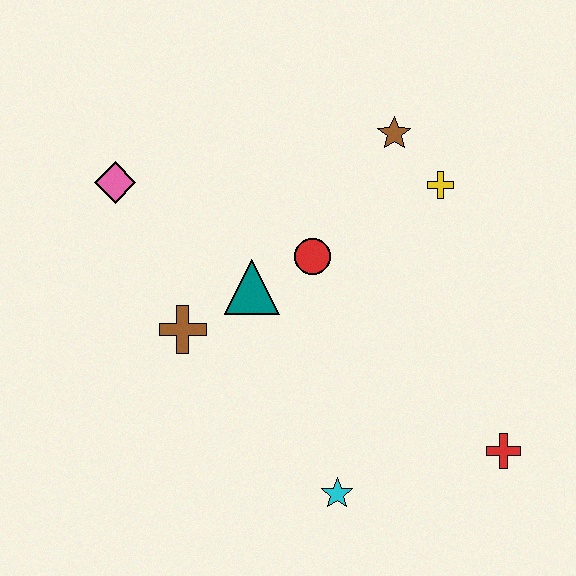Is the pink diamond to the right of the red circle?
No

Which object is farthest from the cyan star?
The pink diamond is farthest from the cyan star.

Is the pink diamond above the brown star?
No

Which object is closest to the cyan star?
The red cross is closest to the cyan star.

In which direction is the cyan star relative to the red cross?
The cyan star is to the left of the red cross.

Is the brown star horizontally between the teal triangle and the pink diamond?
No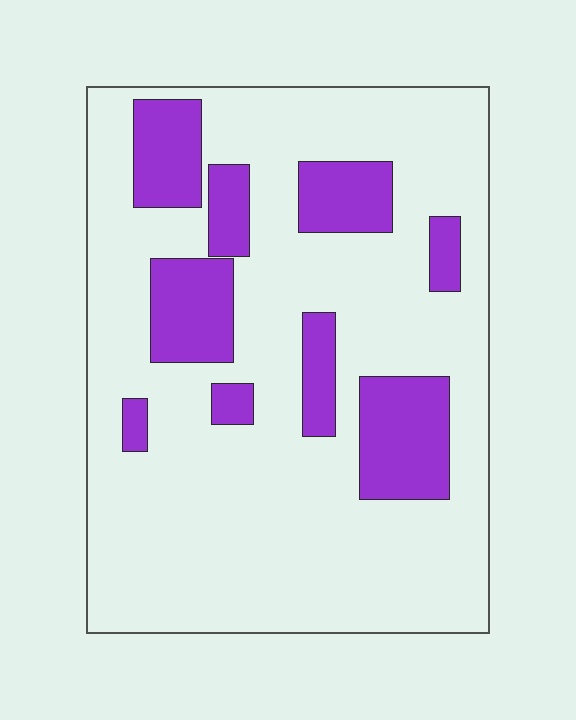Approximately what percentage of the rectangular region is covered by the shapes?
Approximately 20%.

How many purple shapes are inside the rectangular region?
9.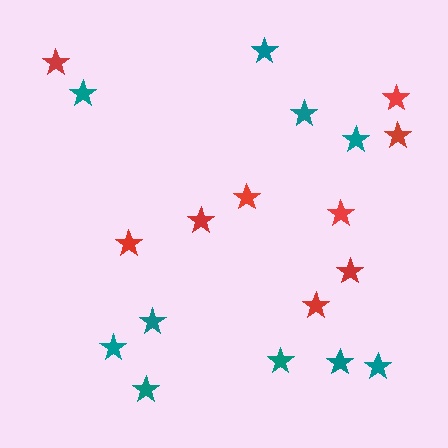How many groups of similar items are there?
There are 2 groups: one group of teal stars (10) and one group of red stars (9).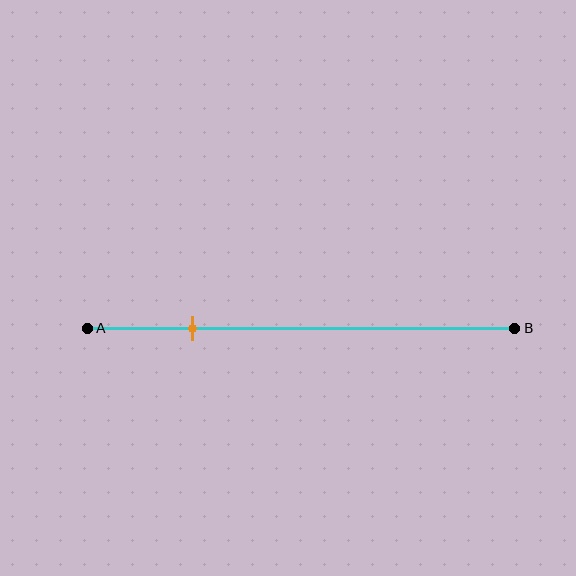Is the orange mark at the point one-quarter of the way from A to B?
Yes, the mark is approximately at the one-quarter point.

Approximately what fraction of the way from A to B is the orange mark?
The orange mark is approximately 25% of the way from A to B.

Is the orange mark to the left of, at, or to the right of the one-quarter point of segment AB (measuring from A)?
The orange mark is approximately at the one-quarter point of segment AB.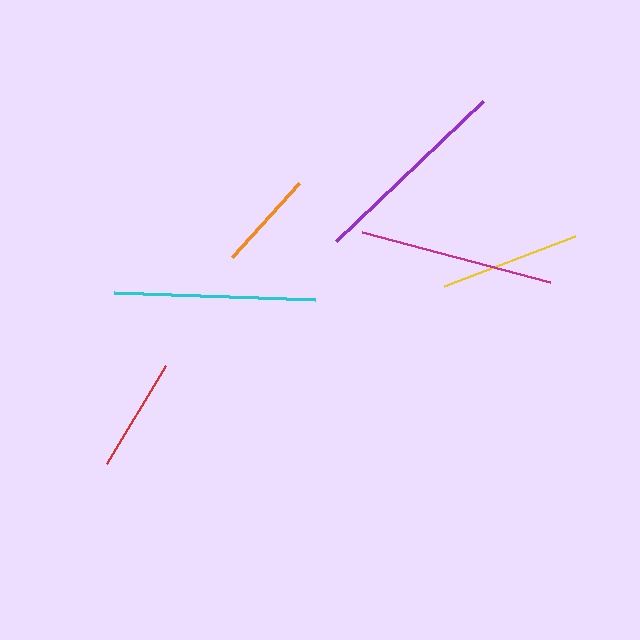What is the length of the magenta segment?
The magenta segment is approximately 195 pixels long.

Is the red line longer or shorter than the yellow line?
The yellow line is longer than the red line.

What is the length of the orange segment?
The orange segment is approximately 100 pixels long.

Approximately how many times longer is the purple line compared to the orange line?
The purple line is approximately 2.0 times the length of the orange line.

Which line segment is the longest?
The purple line is the longest at approximately 203 pixels.